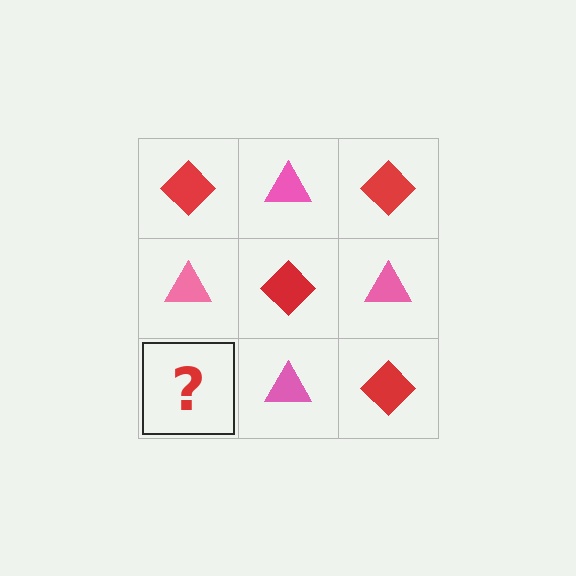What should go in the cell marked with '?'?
The missing cell should contain a red diamond.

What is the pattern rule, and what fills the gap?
The rule is that it alternates red diamond and pink triangle in a checkerboard pattern. The gap should be filled with a red diamond.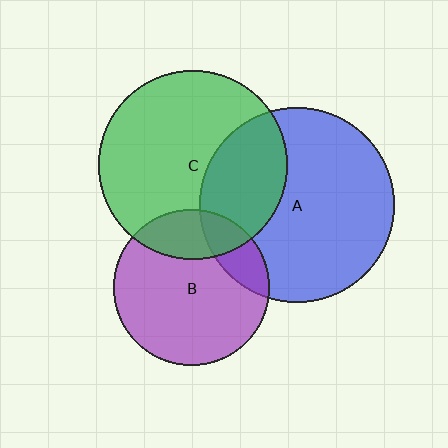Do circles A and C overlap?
Yes.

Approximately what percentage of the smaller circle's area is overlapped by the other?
Approximately 30%.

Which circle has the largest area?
Circle A (blue).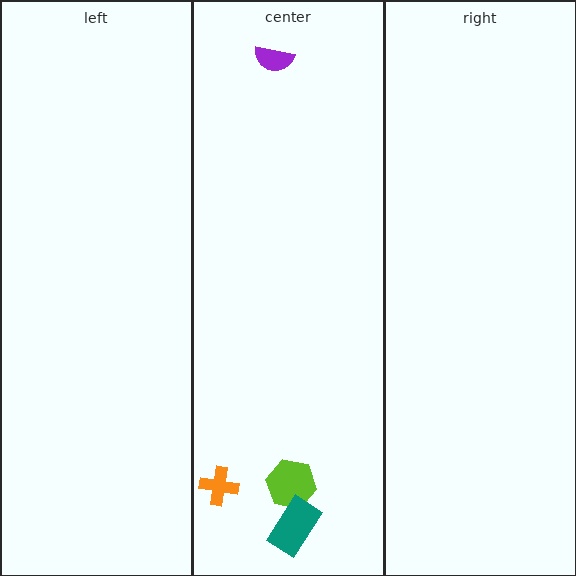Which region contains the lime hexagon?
The center region.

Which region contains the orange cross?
The center region.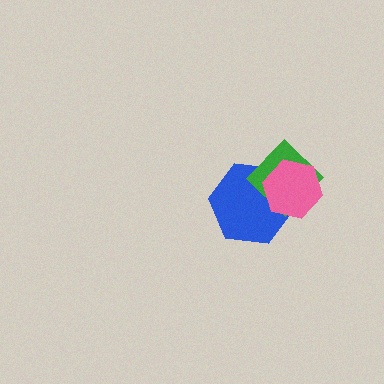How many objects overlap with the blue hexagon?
2 objects overlap with the blue hexagon.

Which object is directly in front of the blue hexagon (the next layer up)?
The green diamond is directly in front of the blue hexagon.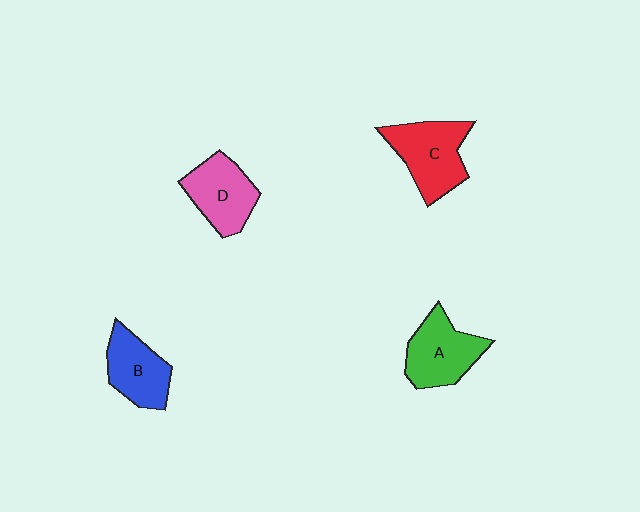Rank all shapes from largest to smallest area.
From largest to smallest: C (red), A (green), D (pink), B (blue).